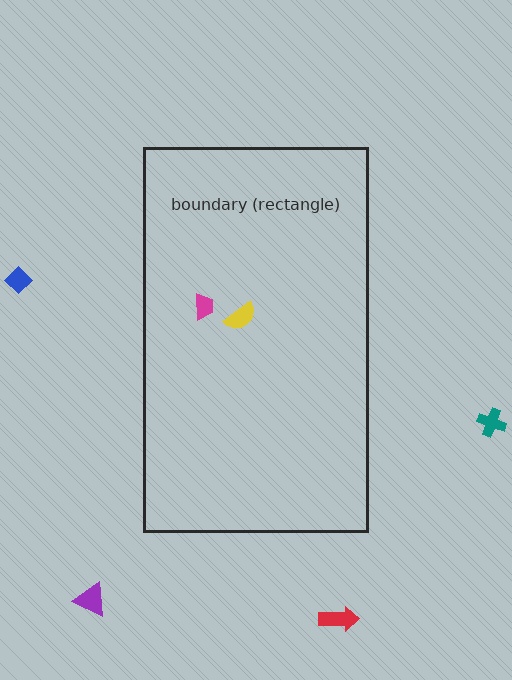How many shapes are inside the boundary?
2 inside, 4 outside.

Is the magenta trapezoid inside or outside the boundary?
Inside.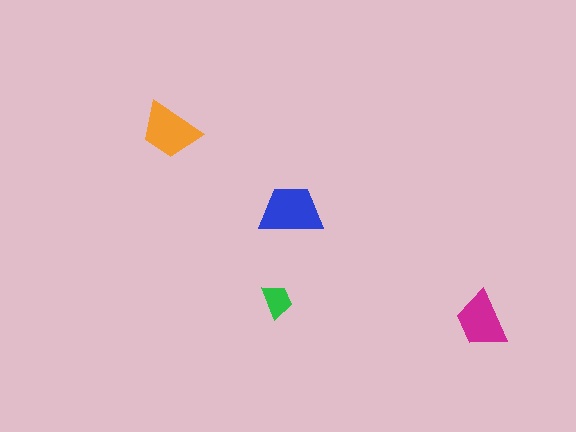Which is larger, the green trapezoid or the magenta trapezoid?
The magenta one.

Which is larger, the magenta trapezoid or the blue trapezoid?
The blue one.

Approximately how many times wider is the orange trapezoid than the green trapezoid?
About 1.5 times wider.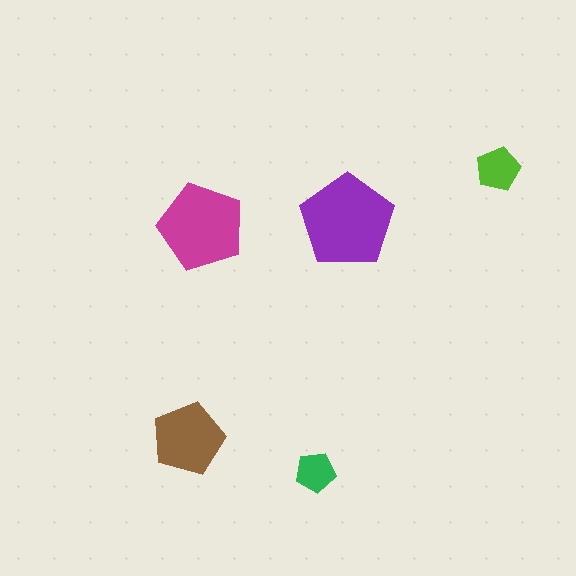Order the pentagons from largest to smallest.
the purple one, the magenta one, the brown one, the lime one, the green one.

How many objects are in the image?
There are 5 objects in the image.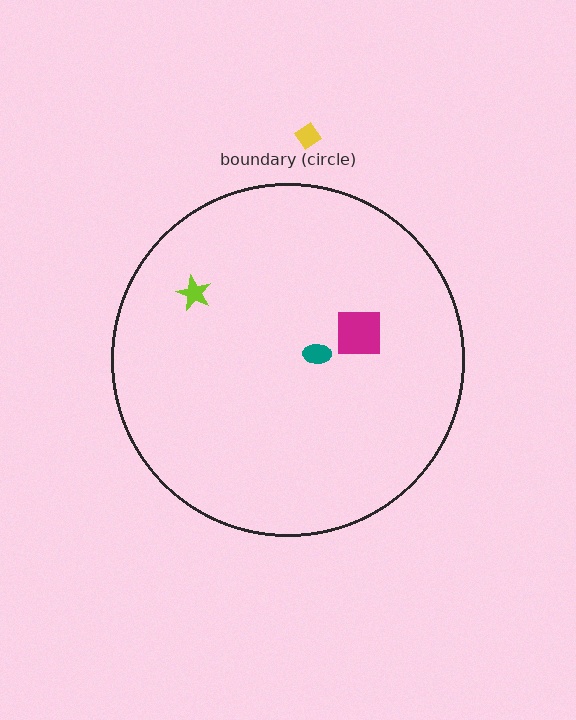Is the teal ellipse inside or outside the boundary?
Inside.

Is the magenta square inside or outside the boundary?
Inside.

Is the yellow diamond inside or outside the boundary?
Outside.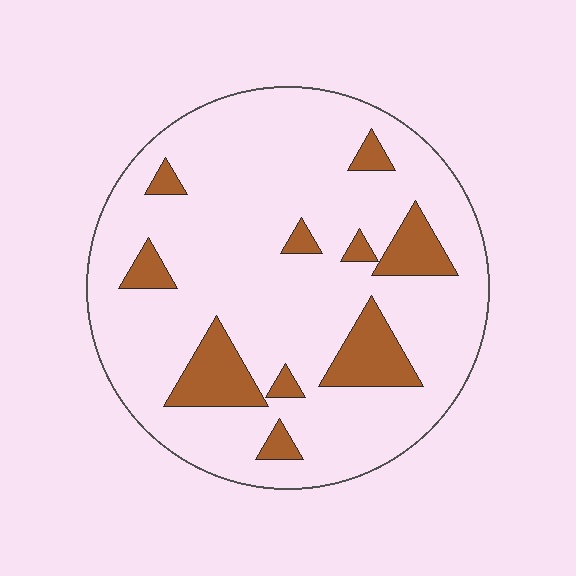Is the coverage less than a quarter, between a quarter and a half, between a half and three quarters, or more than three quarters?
Less than a quarter.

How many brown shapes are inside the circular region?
10.